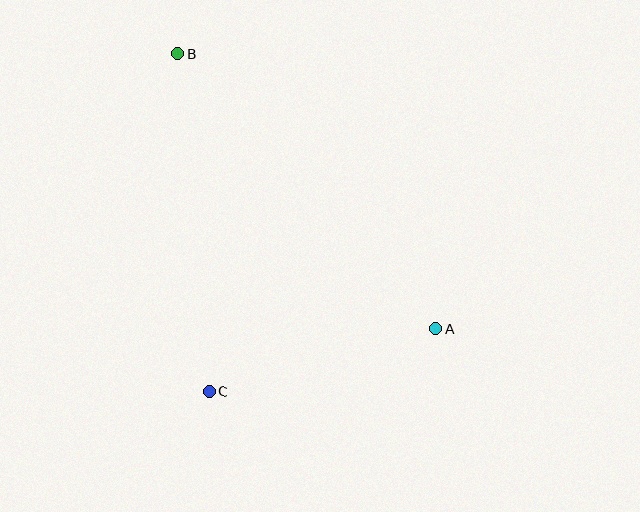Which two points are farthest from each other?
Points A and B are farthest from each other.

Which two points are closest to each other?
Points A and C are closest to each other.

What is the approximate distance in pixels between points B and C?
The distance between B and C is approximately 339 pixels.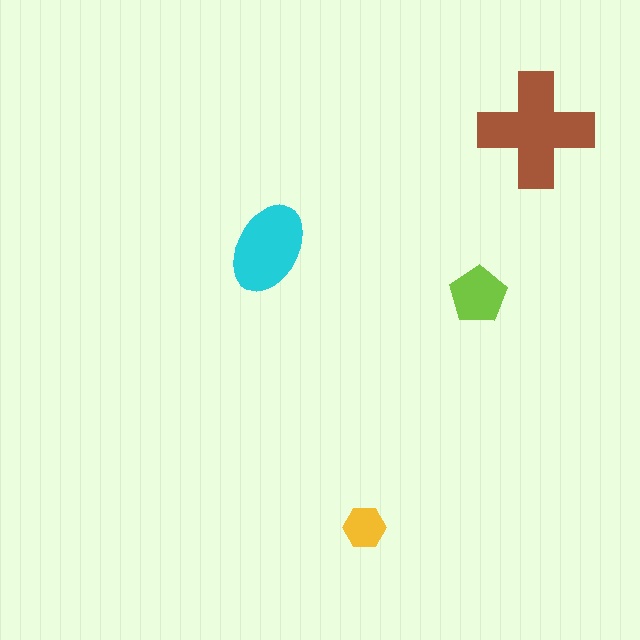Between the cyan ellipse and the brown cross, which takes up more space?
The brown cross.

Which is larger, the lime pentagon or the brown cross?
The brown cross.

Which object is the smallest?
The yellow hexagon.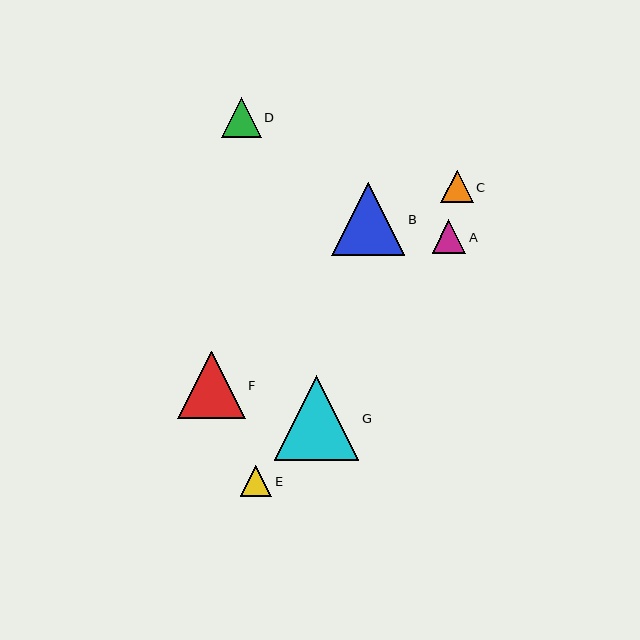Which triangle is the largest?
Triangle G is the largest with a size of approximately 84 pixels.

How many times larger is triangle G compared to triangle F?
Triangle G is approximately 1.3 times the size of triangle F.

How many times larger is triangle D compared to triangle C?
Triangle D is approximately 1.2 times the size of triangle C.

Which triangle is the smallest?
Triangle E is the smallest with a size of approximately 31 pixels.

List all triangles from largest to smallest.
From largest to smallest: G, B, F, D, A, C, E.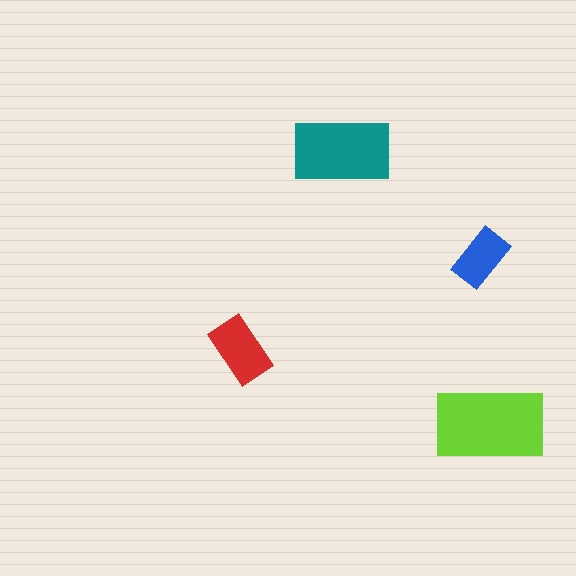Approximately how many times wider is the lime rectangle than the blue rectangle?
About 2 times wider.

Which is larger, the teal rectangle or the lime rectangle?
The lime one.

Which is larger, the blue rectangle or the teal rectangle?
The teal one.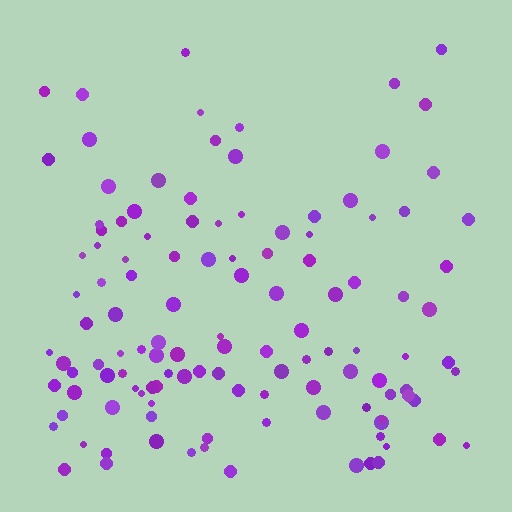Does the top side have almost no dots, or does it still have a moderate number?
Still a moderate number, just noticeably fewer than the bottom.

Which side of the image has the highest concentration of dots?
The bottom.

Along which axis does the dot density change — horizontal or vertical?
Vertical.